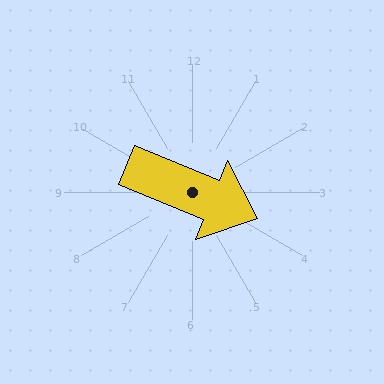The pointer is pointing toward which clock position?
Roughly 4 o'clock.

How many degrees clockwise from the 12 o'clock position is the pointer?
Approximately 112 degrees.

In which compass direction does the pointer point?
East.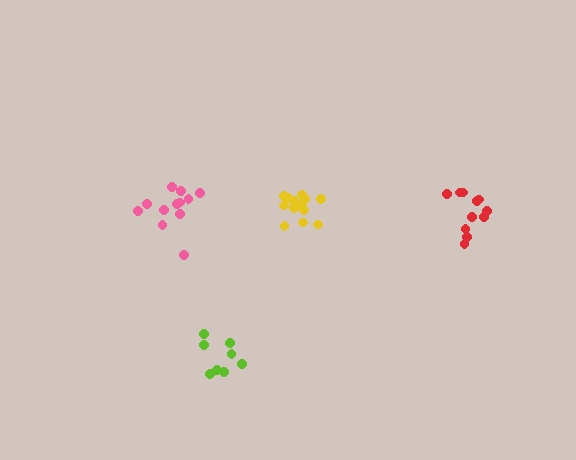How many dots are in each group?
Group 1: 8 dots, Group 2: 12 dots, Group 3: 11 dots, Group 4: 13 dots (44 total).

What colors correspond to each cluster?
The clusters are colored: lime, pink, red, yellow.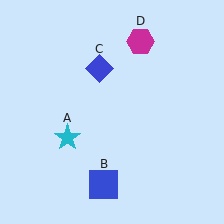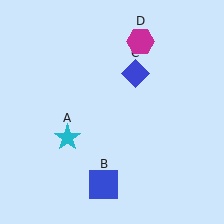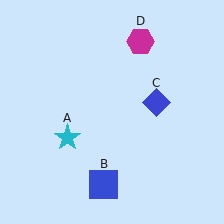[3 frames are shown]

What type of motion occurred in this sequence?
The blue diamond (object C) rotated clockwise around the center of the scene.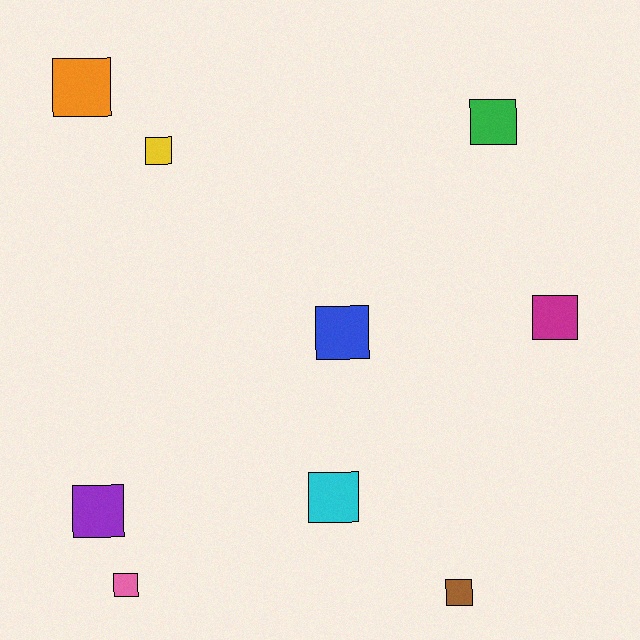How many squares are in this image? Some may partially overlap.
There are 9 squares.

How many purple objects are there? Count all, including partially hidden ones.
There is 1 purple object.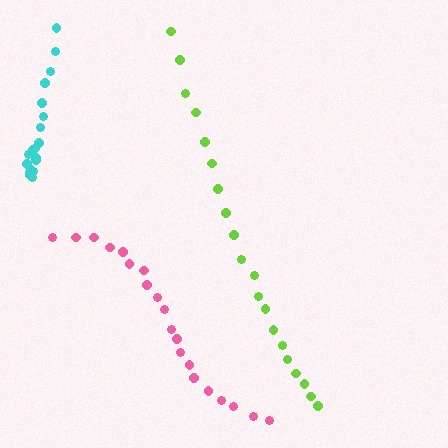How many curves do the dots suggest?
There are 3 distinct paths.